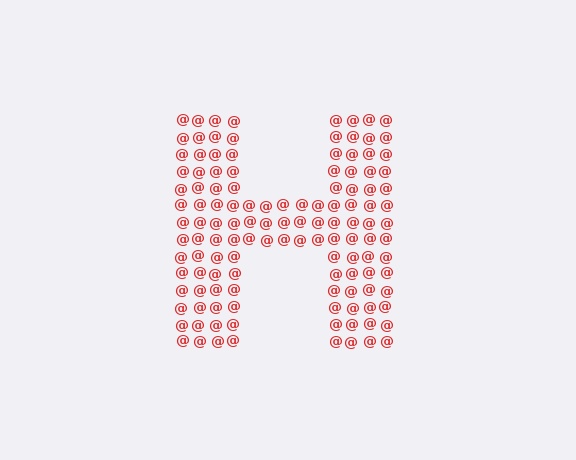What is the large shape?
The large shape is the letter H.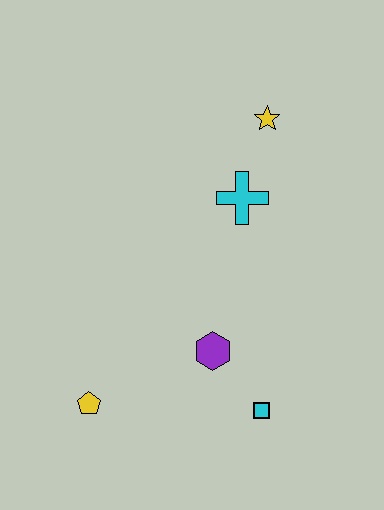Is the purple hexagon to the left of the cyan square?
Yes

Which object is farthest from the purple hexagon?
The yellow star is farthest from the purple hexagon.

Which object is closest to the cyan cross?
The yellow star is closest to the cyan cross.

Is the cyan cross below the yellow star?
Yes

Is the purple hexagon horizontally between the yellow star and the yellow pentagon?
Yes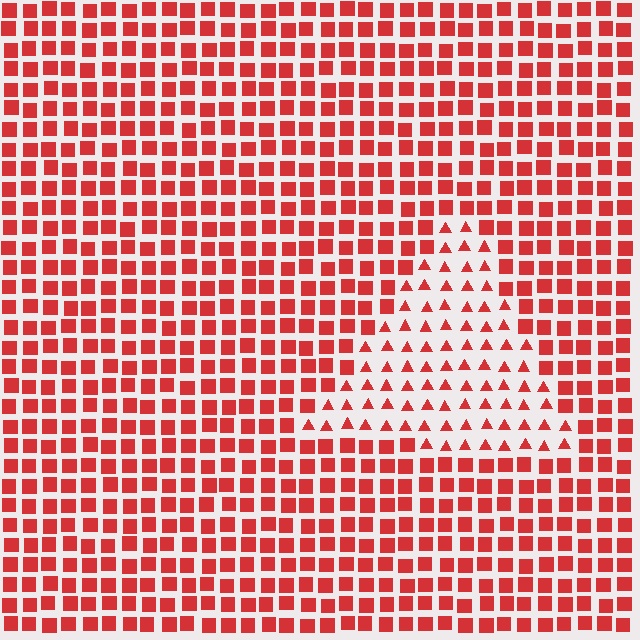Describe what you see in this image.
The image is filled with small red elements arranged in a uniform grid. A triangle-shaped region contains triangles, while the surrounding area contains squares. The boundary is defined purely by the change in element shape.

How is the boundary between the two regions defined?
The boundary is defined by a change in element shape: triangles inside vs. squares outside. All elements share the same color and spacing.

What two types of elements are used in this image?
The image uses triangles inside the triangle region and squares outside it.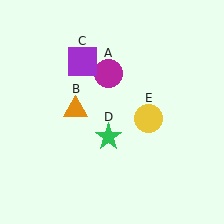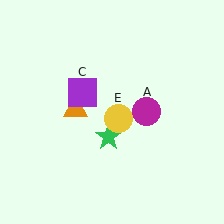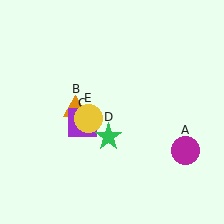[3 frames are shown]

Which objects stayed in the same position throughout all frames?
Orange triangle (object B) and green star (object D) remained stationary.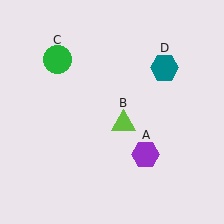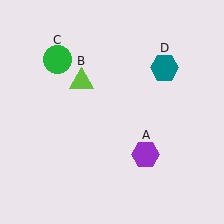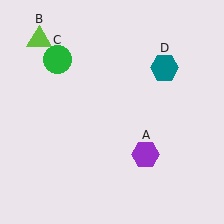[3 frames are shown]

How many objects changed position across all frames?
1 object changed position: lime triangle (object B).